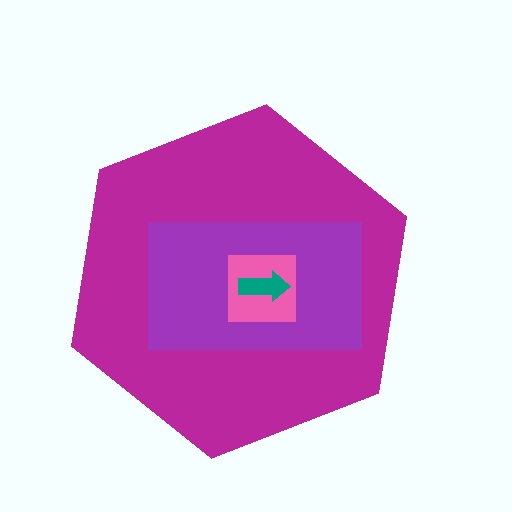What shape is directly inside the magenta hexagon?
The purple rectangle.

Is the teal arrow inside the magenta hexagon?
Yes.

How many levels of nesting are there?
4.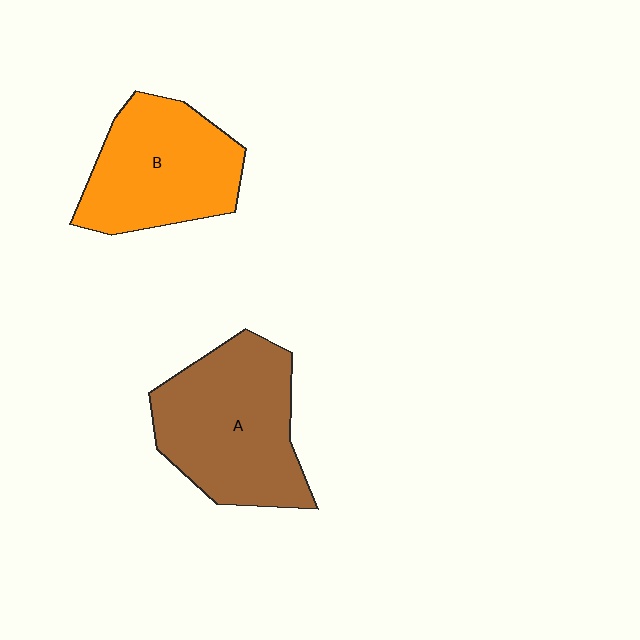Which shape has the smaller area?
Shape B (orange).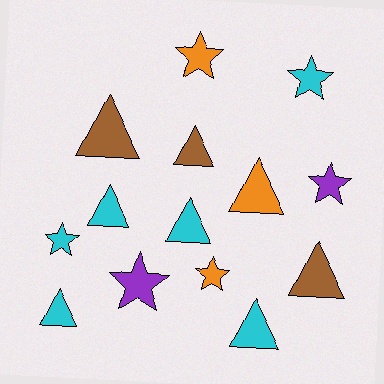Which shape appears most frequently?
Triangle, with 8 objects.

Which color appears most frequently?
Cyan, with 6 objects.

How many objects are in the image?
There are 14 objects.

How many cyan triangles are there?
There are 4 cyan triangles.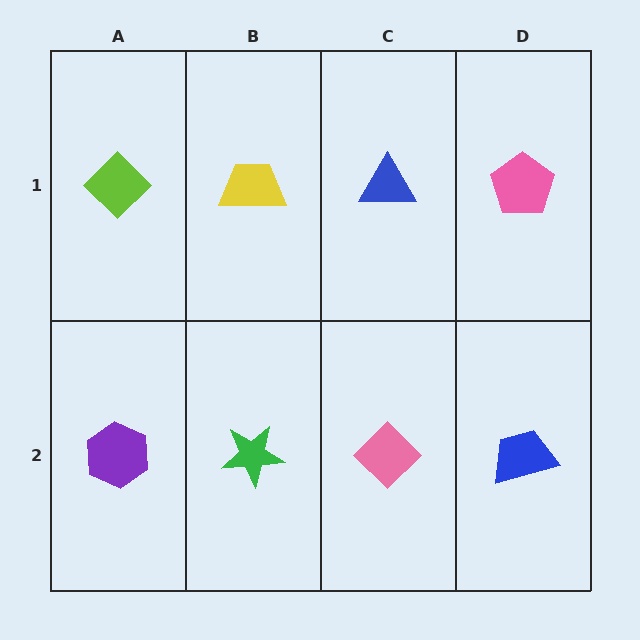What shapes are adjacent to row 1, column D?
A blue trapezoid (row 2, column D), a blue triangle (row 1, column C).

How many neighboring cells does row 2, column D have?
2.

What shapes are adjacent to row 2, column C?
A blue triangle (row 1, column C), a green star (row 2, column B), a blue trapezoid (row 2, column D).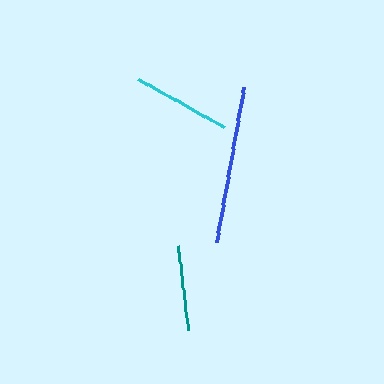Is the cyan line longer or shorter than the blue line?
The blue line is longer than the cyan line.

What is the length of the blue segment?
The blue segment is approximately 158 pixels long.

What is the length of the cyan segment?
The cyan segment is approximately 99 pixels long.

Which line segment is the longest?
The blue line is the longest at approximately 158 pixels.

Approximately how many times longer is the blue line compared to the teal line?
The blue line is approximately 1.9 times the length of the teal line.